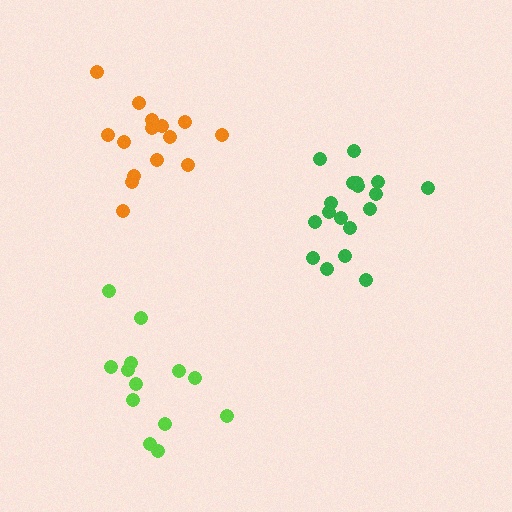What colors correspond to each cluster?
The clusters are colored: lime, orange, green.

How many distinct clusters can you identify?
There are 3 distinct clusters.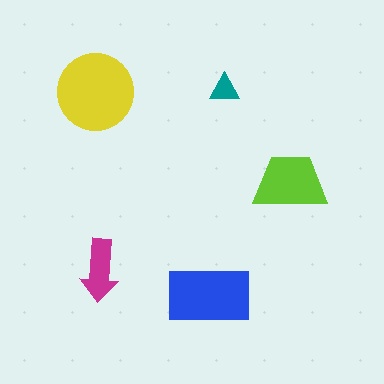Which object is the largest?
The yellow circle.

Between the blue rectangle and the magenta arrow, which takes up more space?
The blue rectangle.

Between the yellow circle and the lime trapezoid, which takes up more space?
The yellow circle.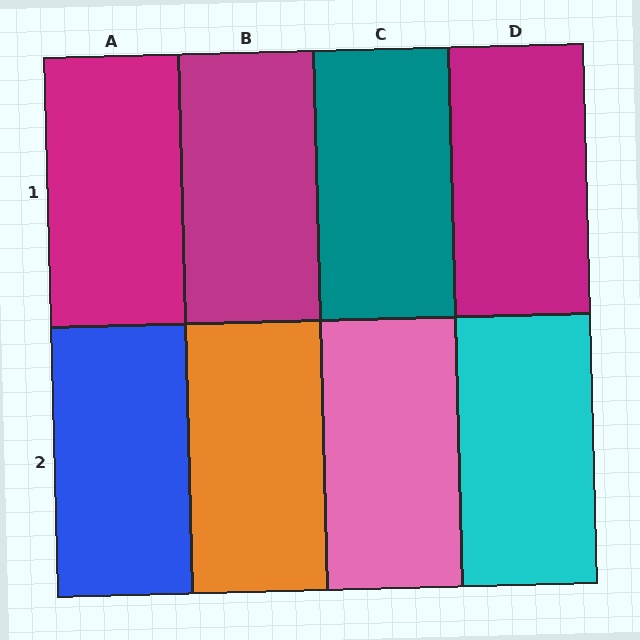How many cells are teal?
1 cell is teal.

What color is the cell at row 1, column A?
Magenta.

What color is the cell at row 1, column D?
Magenta.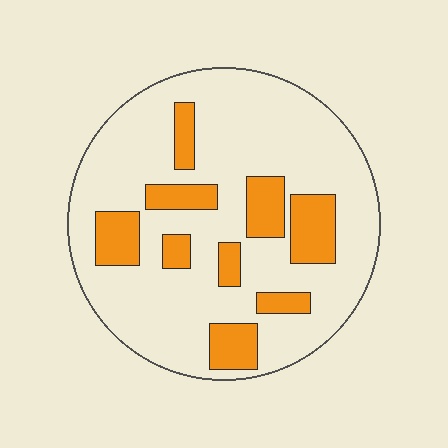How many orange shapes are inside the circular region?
9.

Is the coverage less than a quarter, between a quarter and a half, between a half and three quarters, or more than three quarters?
Less than a quarter.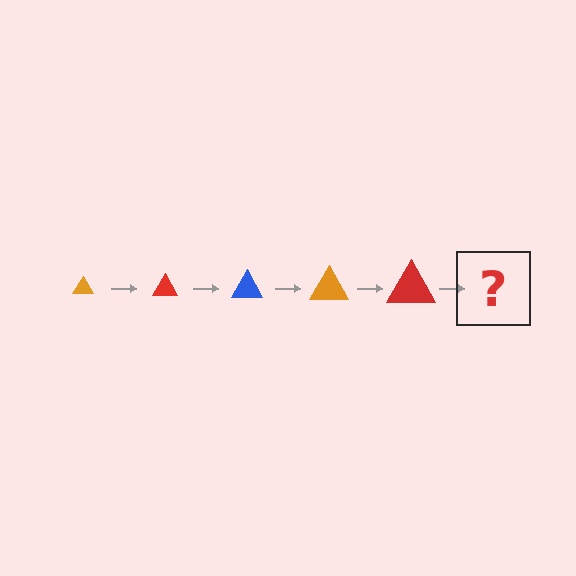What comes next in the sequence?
The next element should be a blue triangle, larger than the previous one.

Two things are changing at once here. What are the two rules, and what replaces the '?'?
The two rules are that the triangle grows larger each step and the color cycles through orange, red, and blue. The '?' should be a blue triangle, larger than the previous one.